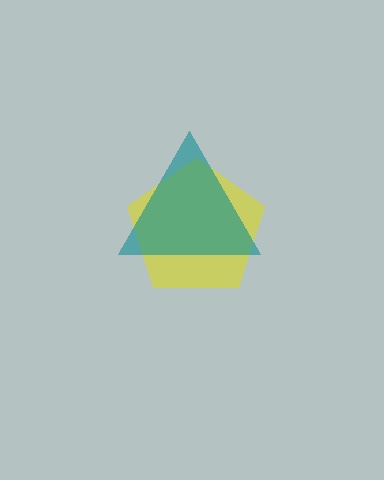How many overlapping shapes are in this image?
There are 2 overlapping shapes in the image.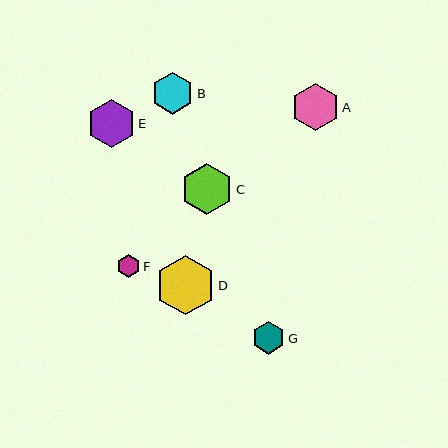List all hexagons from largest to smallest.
From largest to smallest: D, C, E, A, B, G, F.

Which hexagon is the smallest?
Hexagon F is the smallest with a size of approximately 23 pixels.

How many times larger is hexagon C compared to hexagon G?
Hexagon C is approximately 1.6 times the size of hexagon G.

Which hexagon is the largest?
Hexagon D is the largest with a size of approximately 60 pixels.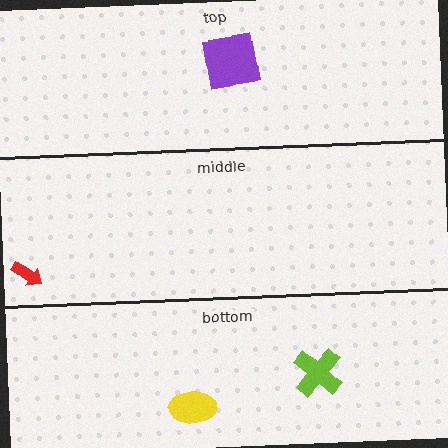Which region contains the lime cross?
The bottom region.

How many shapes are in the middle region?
1.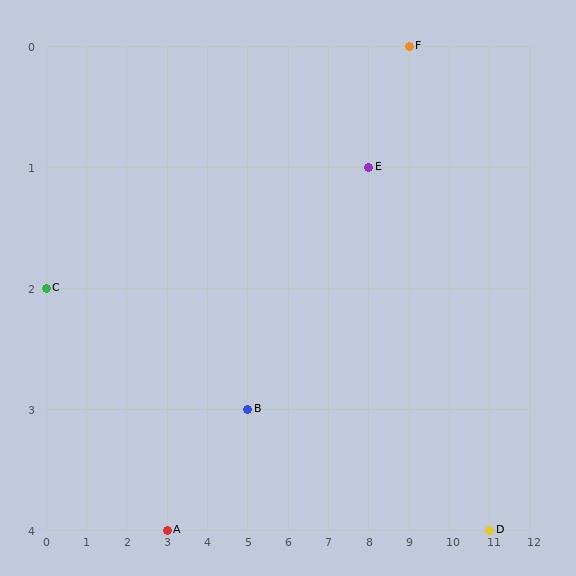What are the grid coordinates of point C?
Point C is at grid coordinates (0, 2).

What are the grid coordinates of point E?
Point E is at grid coordinates (8, 1).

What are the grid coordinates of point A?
Point A is at grid coordinates (3, 4).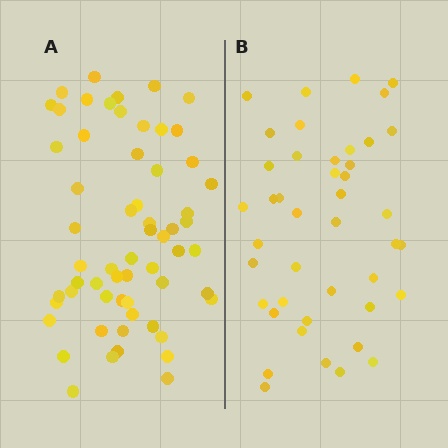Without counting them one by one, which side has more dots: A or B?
Region A (the left region) has more dots.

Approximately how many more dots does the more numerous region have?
Region A has approximately 15 more dots than region B.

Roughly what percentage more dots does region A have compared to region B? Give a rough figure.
About 40% more.